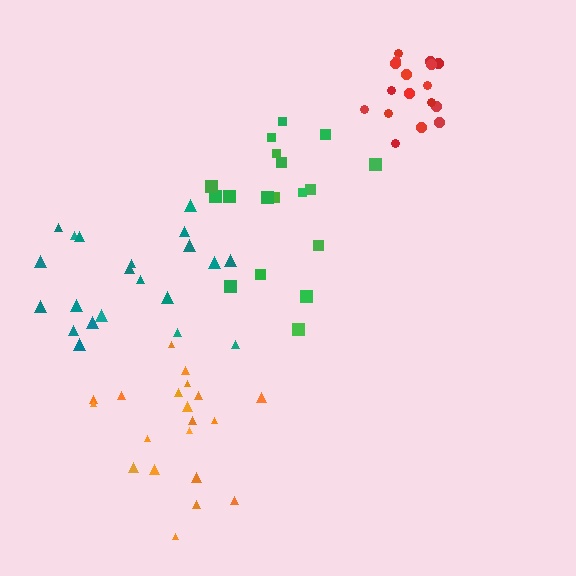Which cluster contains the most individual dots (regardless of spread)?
Teal (21).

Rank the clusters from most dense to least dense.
red, orange, green, teal.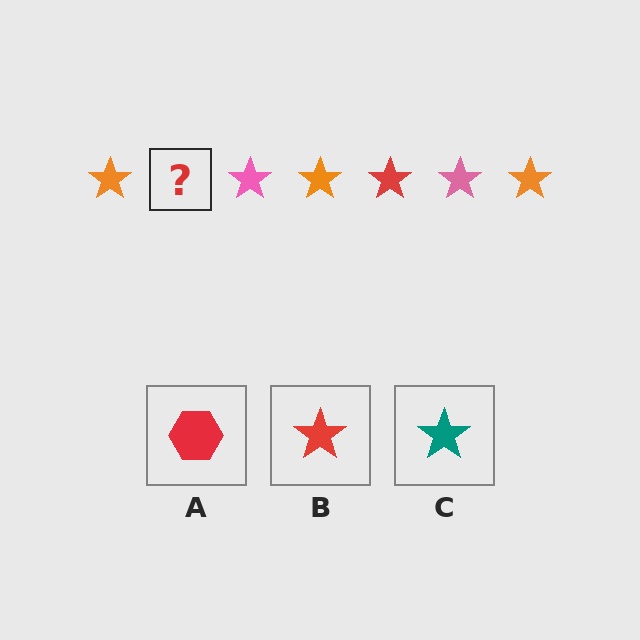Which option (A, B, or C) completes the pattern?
B.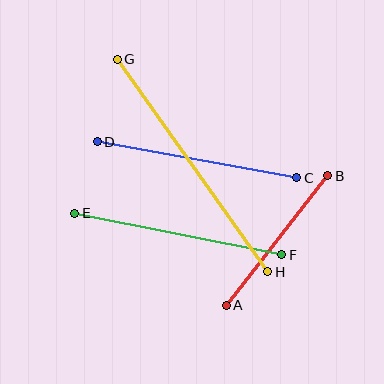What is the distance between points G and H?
The distance is approximately 260 pixels.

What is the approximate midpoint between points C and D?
The midpoint is at approximately (197, 160) pixels.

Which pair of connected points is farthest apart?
Points G and H are farthest apart.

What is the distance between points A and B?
The distance is approximately 165 pixels.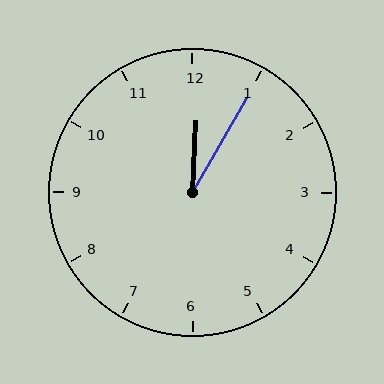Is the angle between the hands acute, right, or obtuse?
It is acute.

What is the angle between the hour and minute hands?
Approximately 28 degrees.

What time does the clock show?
12:05.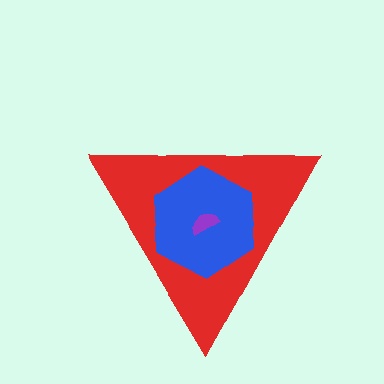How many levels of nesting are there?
3.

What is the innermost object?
The purple semicircle.